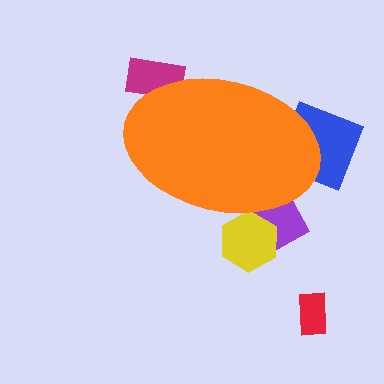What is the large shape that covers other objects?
An orange ellipse.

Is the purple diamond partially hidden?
Yes, the purple diamond is partially hidden behind the orange ellipse.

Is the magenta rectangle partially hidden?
Yes, the magenta rectangle is partially hidden behind the orange ellipse.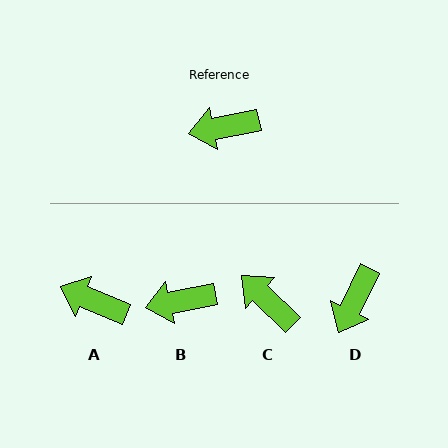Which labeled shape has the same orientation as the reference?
B.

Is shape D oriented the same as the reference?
No, it is off by about 53 degrees.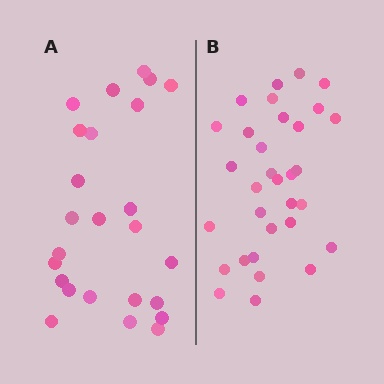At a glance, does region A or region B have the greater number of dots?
Region B (the right region) has more dots.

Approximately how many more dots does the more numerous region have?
Region B has roughly 8 or so more dots than region A.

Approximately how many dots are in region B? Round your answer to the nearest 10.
About 30 dots. (The exact count is 32, which rounds to 30.)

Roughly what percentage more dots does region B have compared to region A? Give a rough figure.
About 30% more.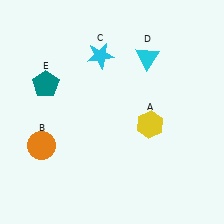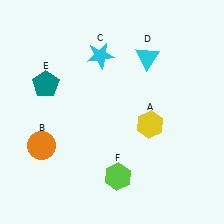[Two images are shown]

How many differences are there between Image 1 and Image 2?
There is 1 difference between the two images.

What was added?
A lime hexagon (F) was added in Image 2.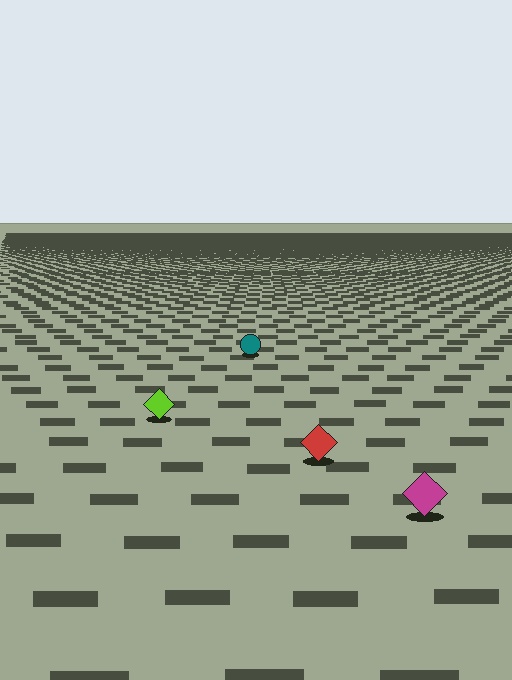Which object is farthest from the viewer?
The teal circle is farthest from the viewer. It appears smaller and the ground texture around it is denser.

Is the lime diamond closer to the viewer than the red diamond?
No. The red diamond is closer — you can tell from the texture gradient: the ground texture is coarser near it.